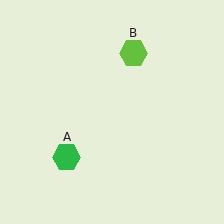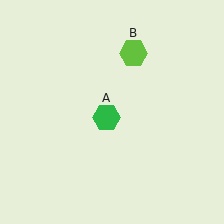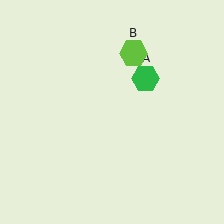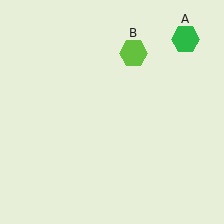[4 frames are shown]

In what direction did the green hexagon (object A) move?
The green hexagon (object A) moved up and to the right.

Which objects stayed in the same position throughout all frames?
Lime hexagon (object B) remained stationary.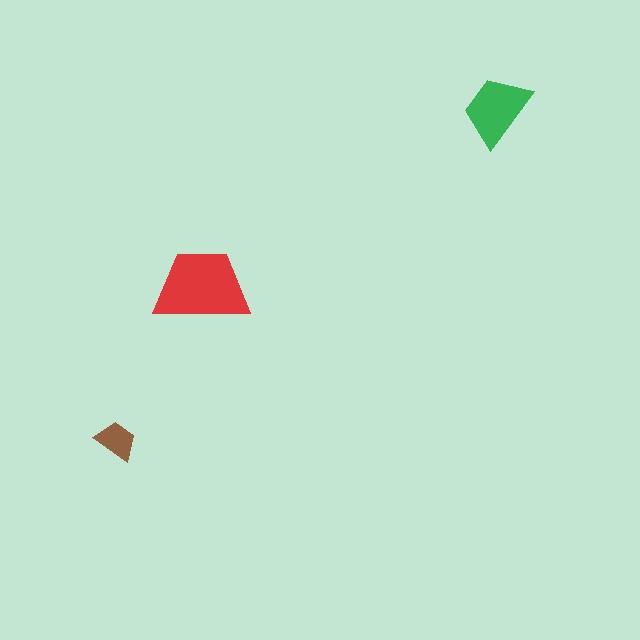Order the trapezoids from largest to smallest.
the red one, the green one, the brown one.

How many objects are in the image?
There are 3 objects in the image.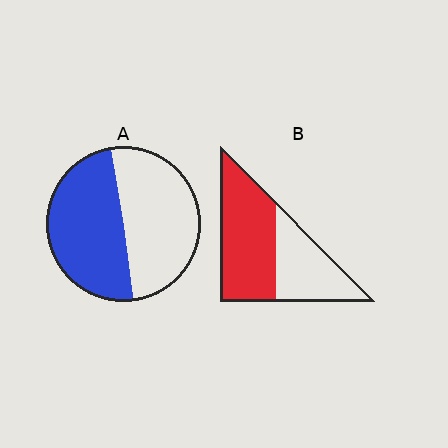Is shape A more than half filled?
Roughly half.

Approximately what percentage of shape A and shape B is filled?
A is approximately 50% and B is approximately 60%.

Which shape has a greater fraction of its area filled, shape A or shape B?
Shape B.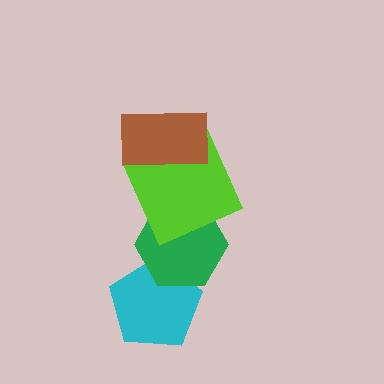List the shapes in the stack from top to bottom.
From top to bottom: the brown rectangle, the lime square, the green hexagon, the cyan pentagon.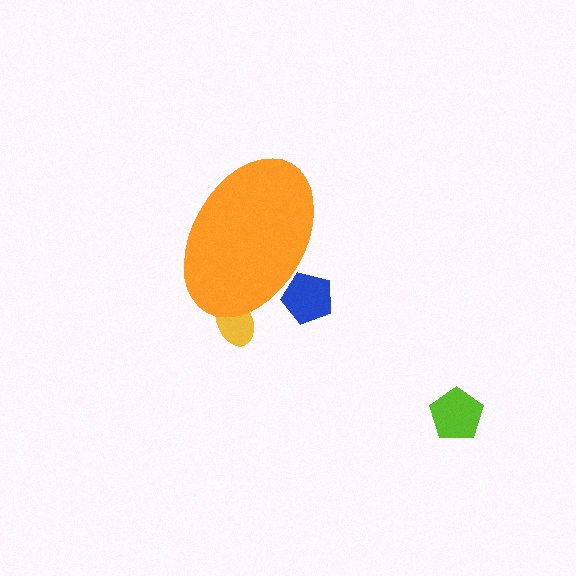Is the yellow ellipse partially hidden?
Yes, the yellow ellipse is partially hidden behind the orange ellipse.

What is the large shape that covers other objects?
An orange ellipse.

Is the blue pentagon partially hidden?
Yes, the blue pentagon is partially hidden behind the orange ellipse.